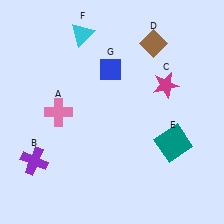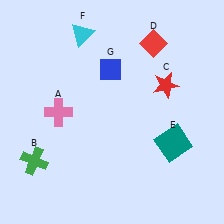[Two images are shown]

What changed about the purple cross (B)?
In Image 1, B is purple. In Image 2, it changed to green.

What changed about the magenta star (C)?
In Image 1, C is magenta. In Image 2, it changed to red.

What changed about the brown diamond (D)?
In Image 1, D is brown. In Image 2, it changed to red.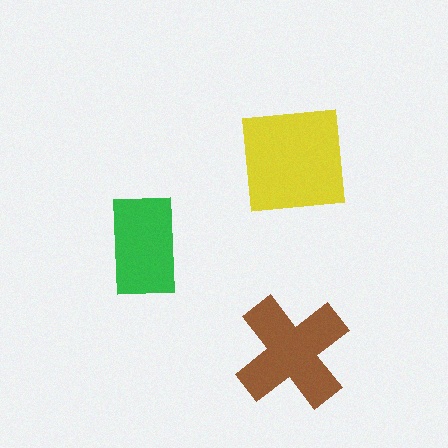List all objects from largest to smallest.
The yellow square, the brown cross, the green rectangle.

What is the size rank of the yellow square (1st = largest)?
1st.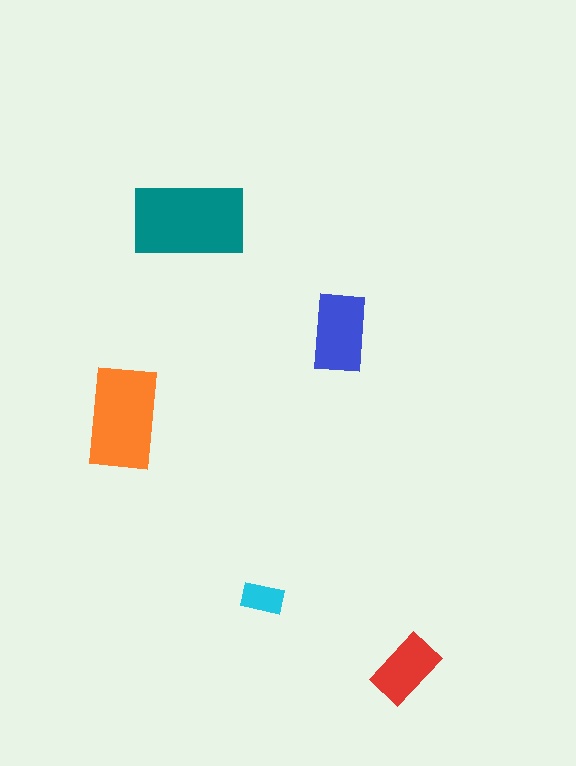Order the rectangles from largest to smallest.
the teal one, the orange one, the blue one, the red one, the cyan one.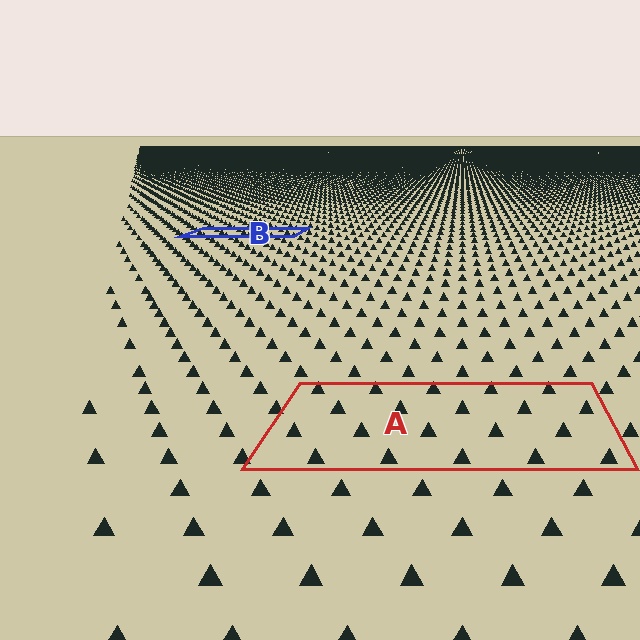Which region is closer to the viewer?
Region A is closer. The texture elements there are larger and more spread out.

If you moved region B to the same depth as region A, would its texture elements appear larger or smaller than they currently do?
They would appear larger. At a closer depth, the same texture elements are projected at a bigger on-screen size.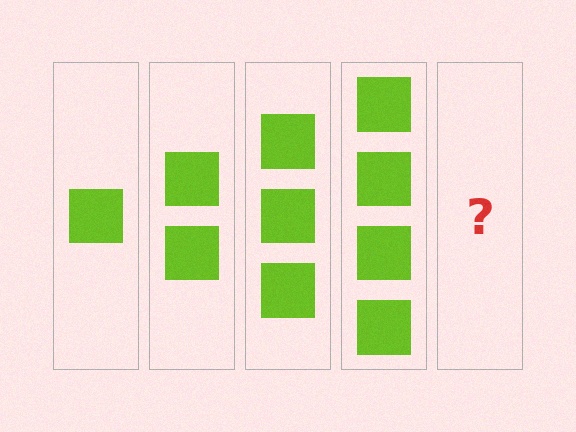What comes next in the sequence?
The next element should be 5 squares.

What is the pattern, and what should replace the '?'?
The pattern is that each step adds one more square. The '?' should be 5 squares.